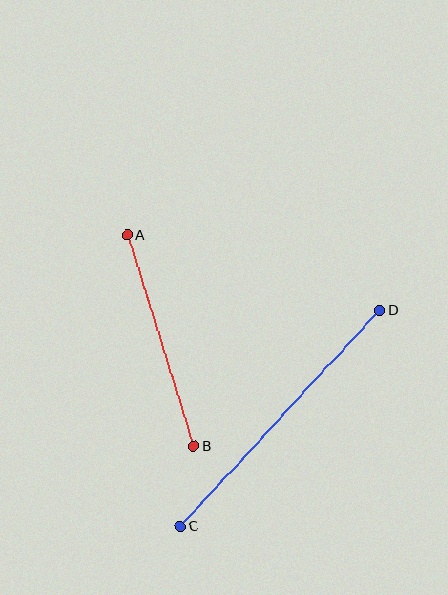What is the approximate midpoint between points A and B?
The midpoint is at approximately (160, 341) pixels.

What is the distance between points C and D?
The distance is approximately 293 pixels.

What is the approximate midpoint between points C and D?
The midpoint is at approximately (280, 419) pixels.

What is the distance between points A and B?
The distance is approximately 221 pixels.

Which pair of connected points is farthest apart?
Points C and D are farthest apart.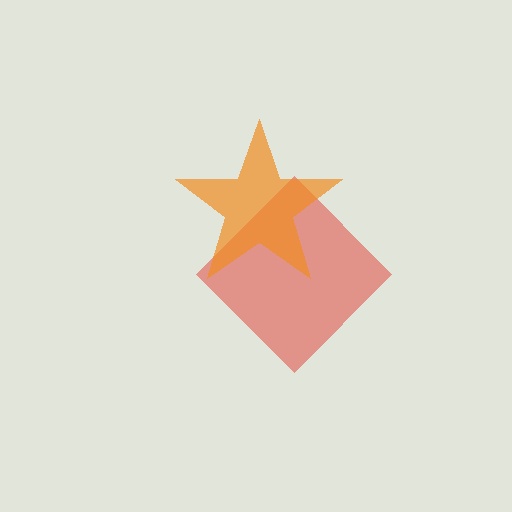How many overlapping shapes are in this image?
There are 2 overlapping shapes in the image.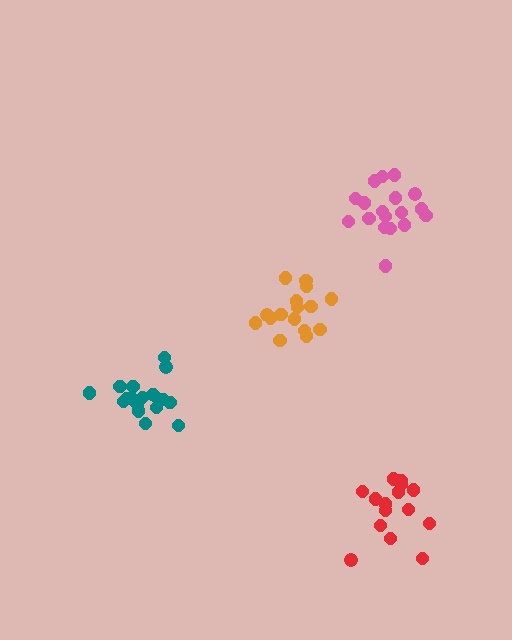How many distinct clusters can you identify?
There are 4 distinct clusters.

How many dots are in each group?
Group 1: 18 dots, Group 2: 18 dots, Group 3: 16 dots, Group 4: 15 dots (67 total).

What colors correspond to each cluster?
The clusters are colored: teal, pink, orange, red.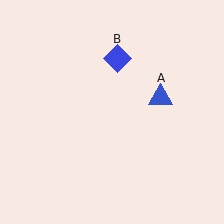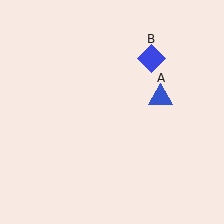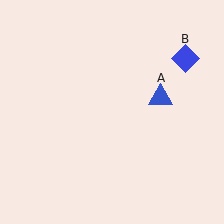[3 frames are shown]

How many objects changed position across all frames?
1 object changed position: blue diamond (object B).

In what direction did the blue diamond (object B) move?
The blue diamond (object B) moved right.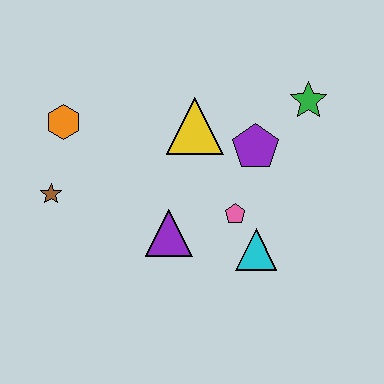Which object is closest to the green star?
The purple pentagon is closest to the green star.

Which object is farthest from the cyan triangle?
The orange hexagon is farthest from the cyan triangle.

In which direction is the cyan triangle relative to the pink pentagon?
The cyan triangle is below the pink pentagon.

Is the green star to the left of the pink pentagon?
No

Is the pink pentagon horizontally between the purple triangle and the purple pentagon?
Yes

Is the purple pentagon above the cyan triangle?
Yes